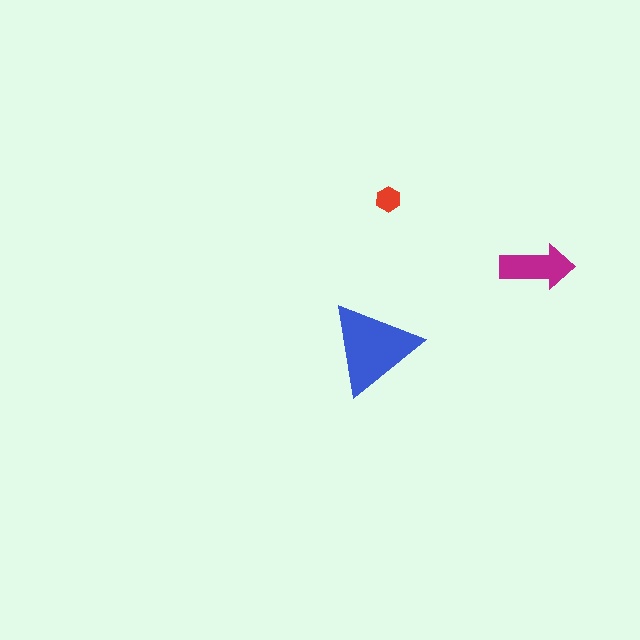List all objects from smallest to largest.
The red hexagon, the magenta arrow, the blue triangle.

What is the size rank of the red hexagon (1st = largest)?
3rd.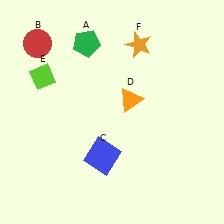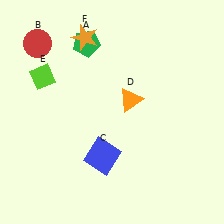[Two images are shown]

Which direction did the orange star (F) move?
The orange star (F) moved left.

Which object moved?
The orange star (F) moved left.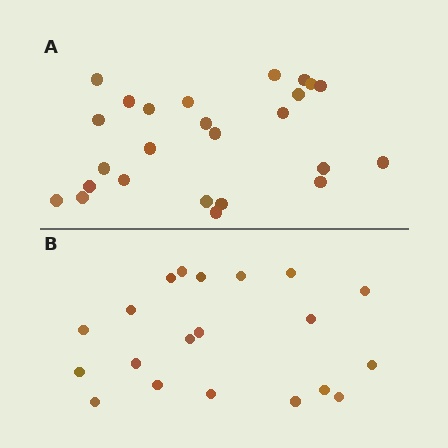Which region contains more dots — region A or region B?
Region A (the top region) has more dots.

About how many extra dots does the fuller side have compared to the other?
Region A has about 5 more dots than region B.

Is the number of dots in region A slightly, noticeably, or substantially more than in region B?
Region A has noticeably more, but not dramatically so. The ratio is roughly 1.2 to 1.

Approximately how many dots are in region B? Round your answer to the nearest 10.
About 20 dots.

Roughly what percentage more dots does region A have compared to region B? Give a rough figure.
About 25% more.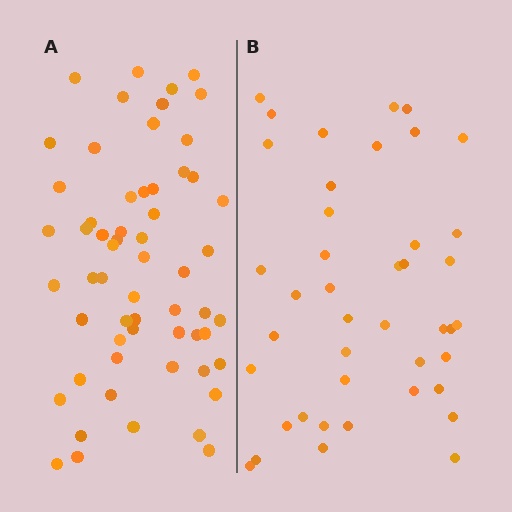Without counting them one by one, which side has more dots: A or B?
Region A (the left region) has more dots.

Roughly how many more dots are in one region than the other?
Region A has approximately 15 more dots than region B.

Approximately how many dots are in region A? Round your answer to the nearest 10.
About 60 dots. (The exact count is 59, which rounds to 60.)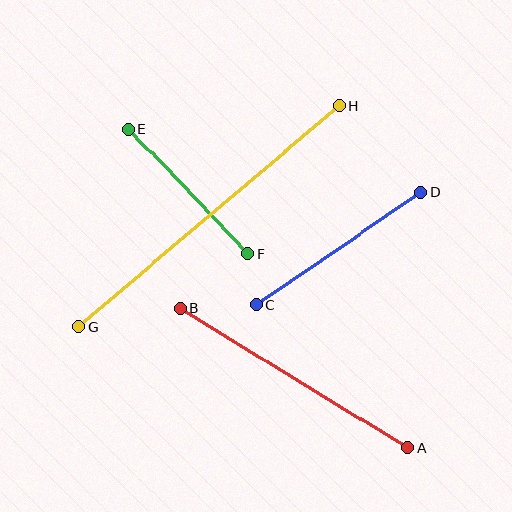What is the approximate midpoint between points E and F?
The midpoint is at approximately (188, 191) pixels.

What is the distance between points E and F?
The distance is approximately 173 pixels.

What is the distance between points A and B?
The distance is approximately 267 pixels.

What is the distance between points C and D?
The distance is approximately 199 pixels.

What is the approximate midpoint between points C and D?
The midpoint is at approximately (338, 249) pixels.